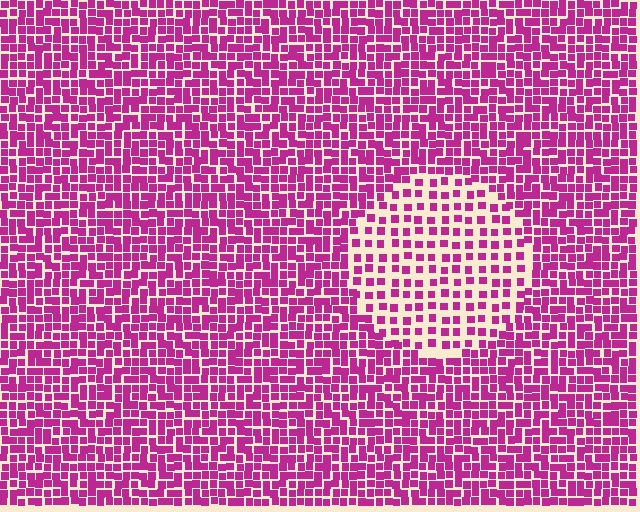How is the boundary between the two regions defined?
The boundary is defined by a change in element density (approximately 2.1x ratio). All elements are the same color, size, and shape.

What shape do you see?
I see a circle.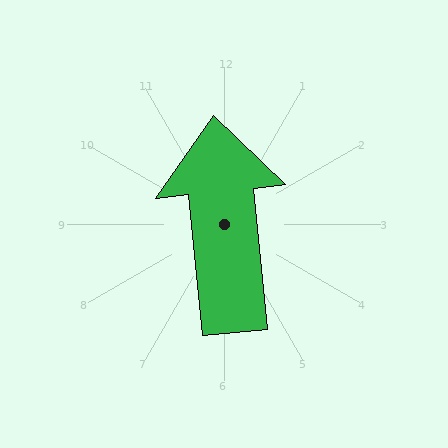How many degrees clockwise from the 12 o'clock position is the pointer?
Approximately 354 degrees.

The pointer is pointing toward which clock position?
Roughly 12 o'clock.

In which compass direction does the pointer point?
North.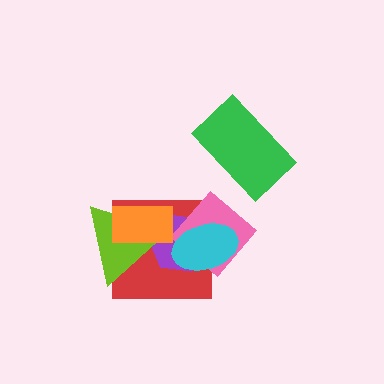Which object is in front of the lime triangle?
The orange rectangle is in front of the lime triangle.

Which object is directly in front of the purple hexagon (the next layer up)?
The pink diamond is directly in front of the purple hexagon.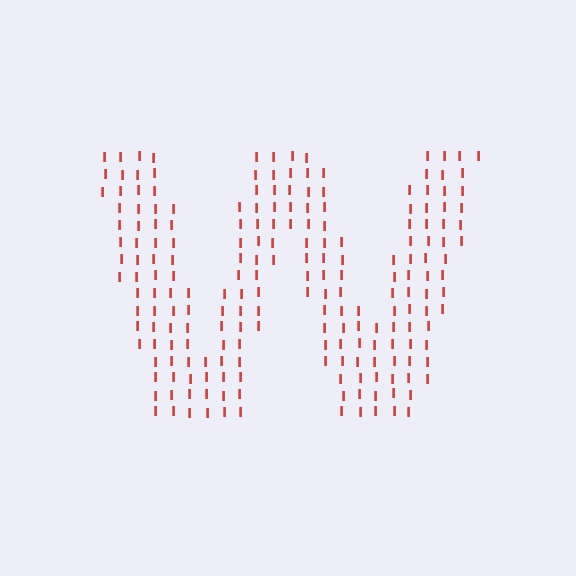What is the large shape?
The large shape is the letter W.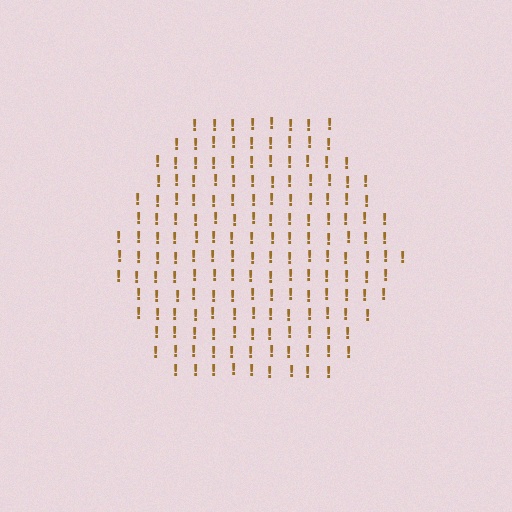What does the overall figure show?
The overall figure shows a hexagon.